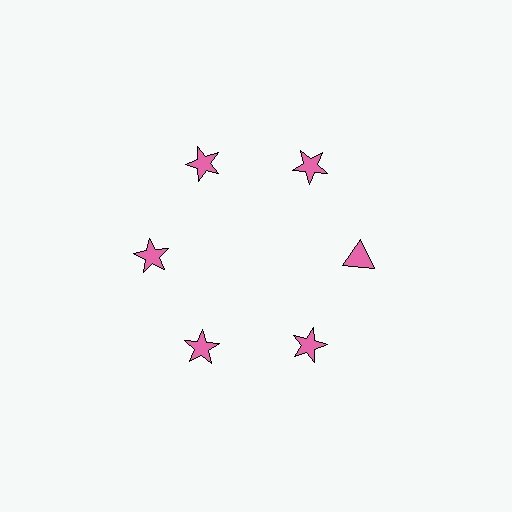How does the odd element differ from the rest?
It has a different shape: triangle instead of star.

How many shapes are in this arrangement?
There are 6 shapes arranged in a ring pattern.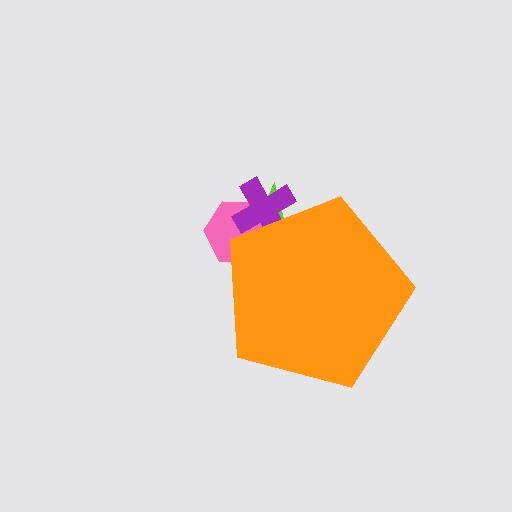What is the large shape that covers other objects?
An orange pentagon.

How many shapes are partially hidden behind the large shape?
3 shapes are partially hidden.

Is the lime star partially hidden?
Yes, the lime star is partially hidden behind the orange pentagon.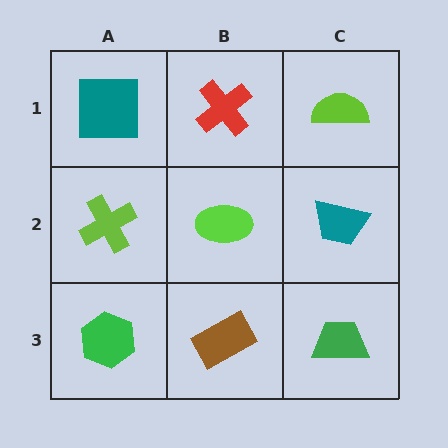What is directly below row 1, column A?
A lime cross.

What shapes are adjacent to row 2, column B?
A red cross (row 1, column B), a brown rectangle (row 3, column B), a lime cross (row 2, column A), a teal trapezoid (row 2, column C).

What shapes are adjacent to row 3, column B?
A lime ellipse (row 2, column B), a green hexagon (row 3, column A), a green trapezoid (row 3, column C).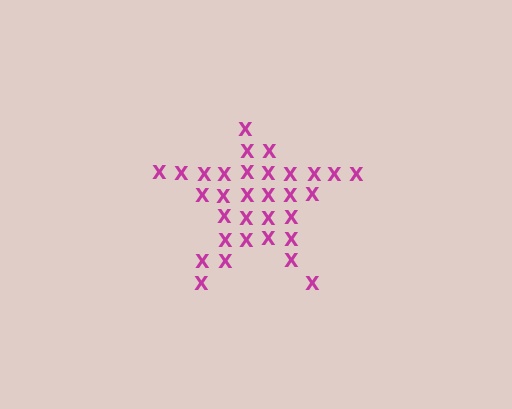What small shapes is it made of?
It is made of small letter X's.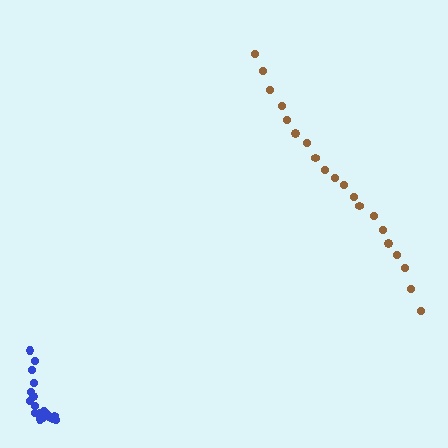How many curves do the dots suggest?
There are 2 distinct paths.